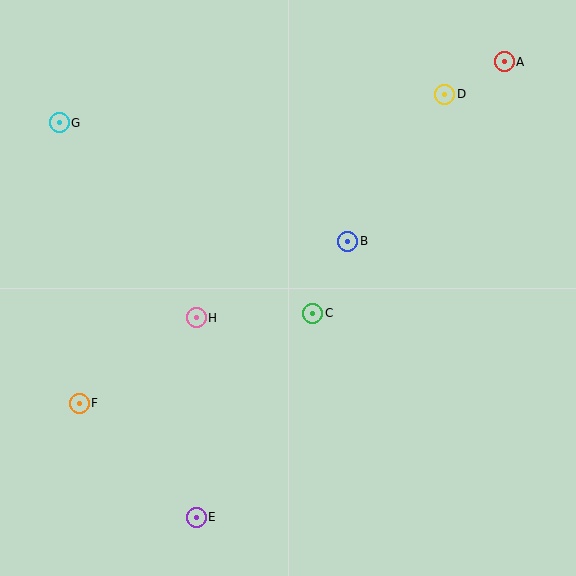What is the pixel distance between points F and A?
The distance between F and A is 546 pixels.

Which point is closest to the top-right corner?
Point A is closest to the top-right corner.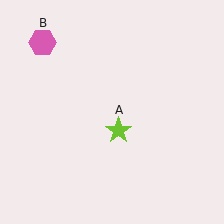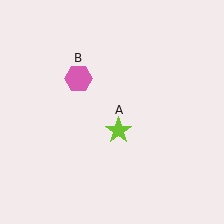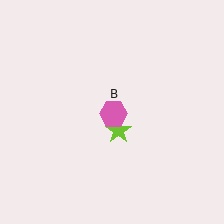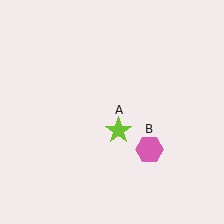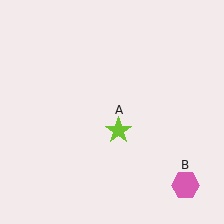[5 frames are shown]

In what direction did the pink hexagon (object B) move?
The pink hexagon (object B) moved down and to the right.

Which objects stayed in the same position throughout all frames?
Lime star (object A) remained stationary.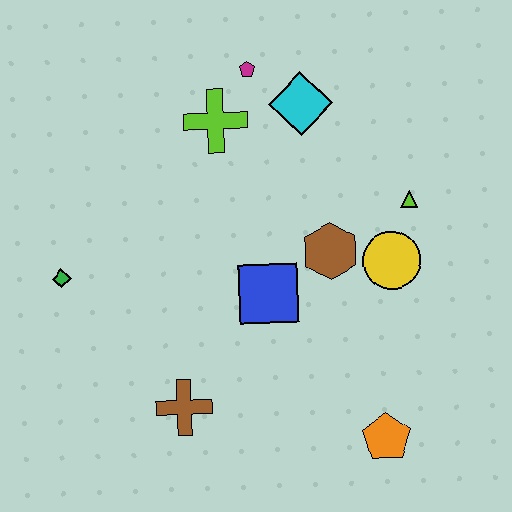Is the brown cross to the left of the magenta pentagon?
Yes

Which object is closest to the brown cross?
The blue square is closest to the brown cross.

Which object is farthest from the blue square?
The magenta pentagon is farthest from the blue square.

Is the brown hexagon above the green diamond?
Yes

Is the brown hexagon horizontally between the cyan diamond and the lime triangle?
Yes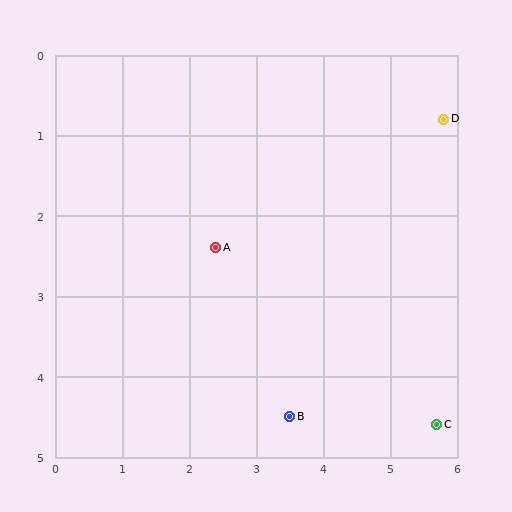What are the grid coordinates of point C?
Point C is at approximately (5.7, 4.6).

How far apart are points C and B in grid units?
Points C and B are about 2.2 grid units apart.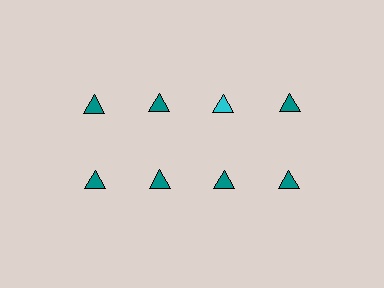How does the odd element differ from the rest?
It has a different color: cyan instead of teal.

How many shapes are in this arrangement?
There are 8 shapes arranged in a grid pattern.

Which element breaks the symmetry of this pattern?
The cyan triangle in the top row, center column breaks the symmetry. All other shapes are teal triangles.